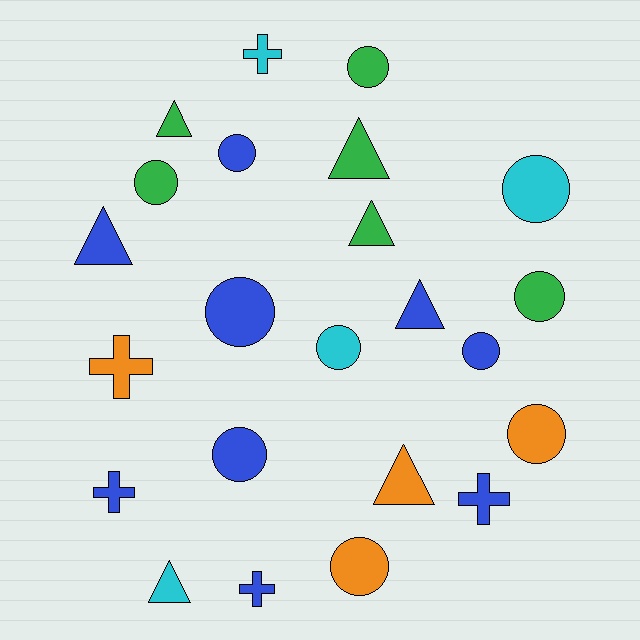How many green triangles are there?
There are 3 green triangles.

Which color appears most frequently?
Blue, with 9 objects.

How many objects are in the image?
There are 23 objects.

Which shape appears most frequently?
Circle, with 11 objects.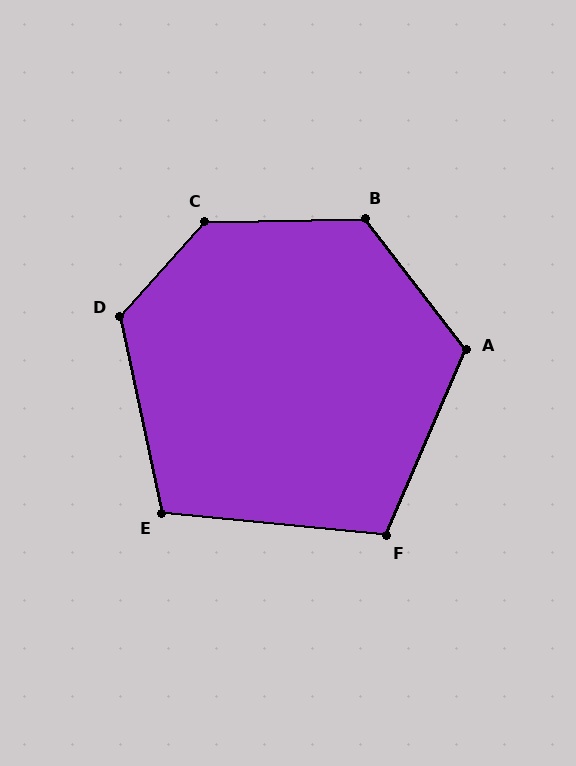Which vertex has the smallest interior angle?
F, at approximately 108 degrees.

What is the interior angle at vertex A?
Approximately 119 degrees (obtuse).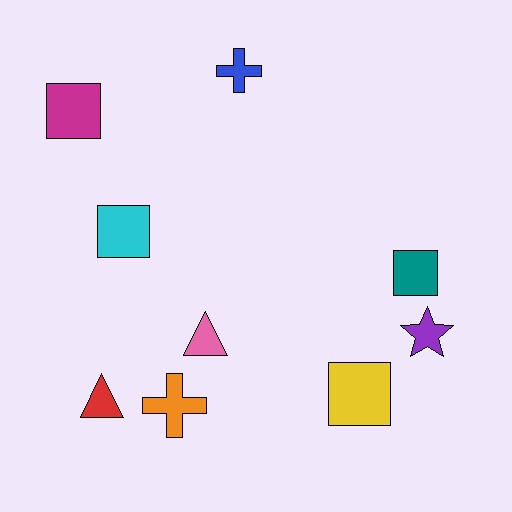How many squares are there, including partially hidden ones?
There are 4 squares.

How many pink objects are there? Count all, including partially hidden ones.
There is 1 pink object.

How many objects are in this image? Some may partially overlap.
There are 9 objects.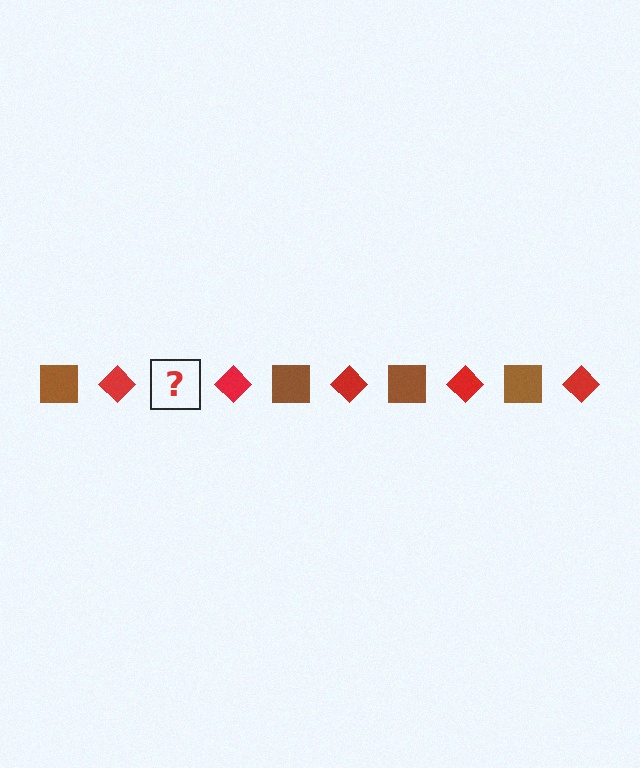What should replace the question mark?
The question mark should be replaced with a brown square.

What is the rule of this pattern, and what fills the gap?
The rule is that the pattern alternates between brown square and red diamond. The gap should be filled with a brown square.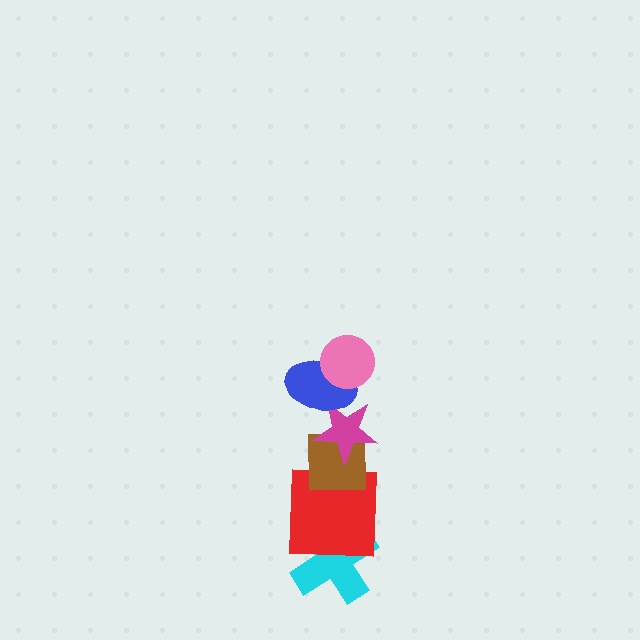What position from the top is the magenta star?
The magenta star is 3rd from the top.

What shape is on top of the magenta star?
The blue ellipse is on top of the magenta star.